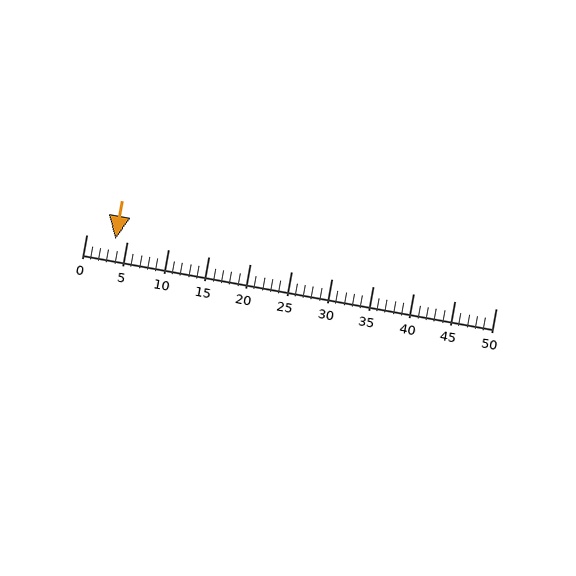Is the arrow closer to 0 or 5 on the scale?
The arrow is closer to 5.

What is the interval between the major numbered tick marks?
The major tick marks are spaced 5 units apart.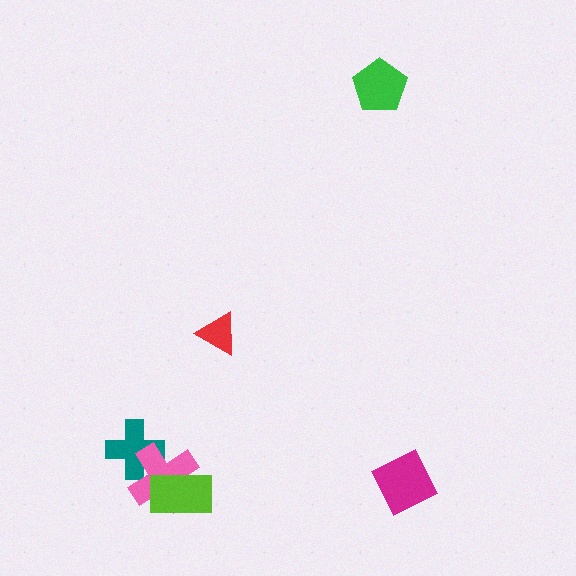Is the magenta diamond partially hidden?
No, no other shape covers it.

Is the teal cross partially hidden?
Yes, it is partially covered by another shape.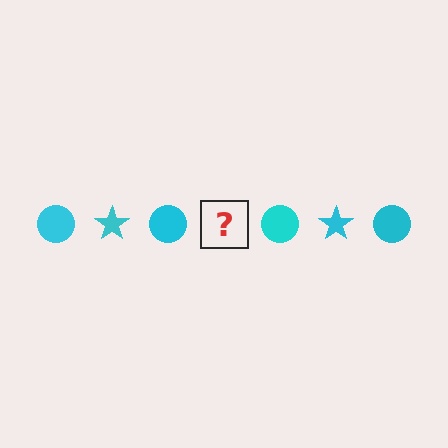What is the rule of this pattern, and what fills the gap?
The rule is that the pattern cycles through circle, star shapes in cyan. The gap should be filled with a cyan star.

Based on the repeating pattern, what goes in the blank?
The blank should be a cyan star.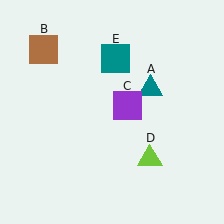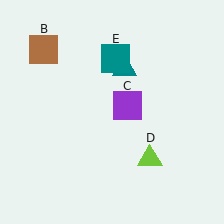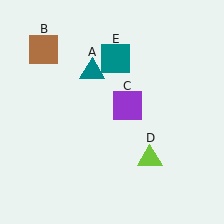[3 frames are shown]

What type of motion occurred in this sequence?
The teal triangle (object A) rotated counterclockwise around the center of the scene.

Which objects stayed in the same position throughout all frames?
Brown square (object B) and purple square (object C) and lime triangle (object D) and teal square (object E) remained stationary.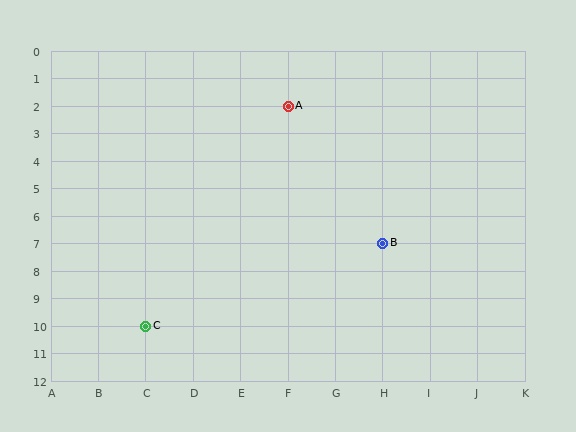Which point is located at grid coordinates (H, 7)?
Point B is at (H, 7).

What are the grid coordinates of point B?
Point B is at grid coordinates (H, 7).